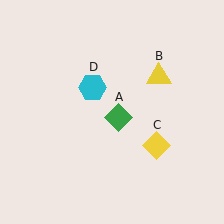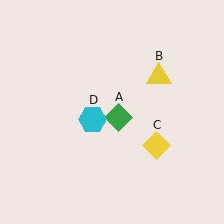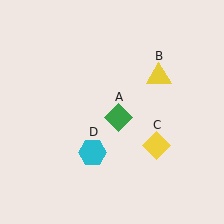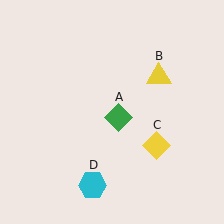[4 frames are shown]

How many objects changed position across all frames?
1 object changed position: cyan hexagon (object D).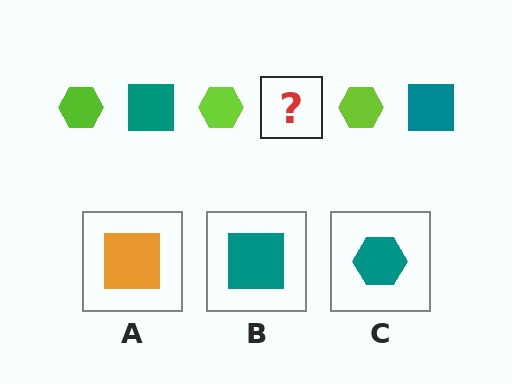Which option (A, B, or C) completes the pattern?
B.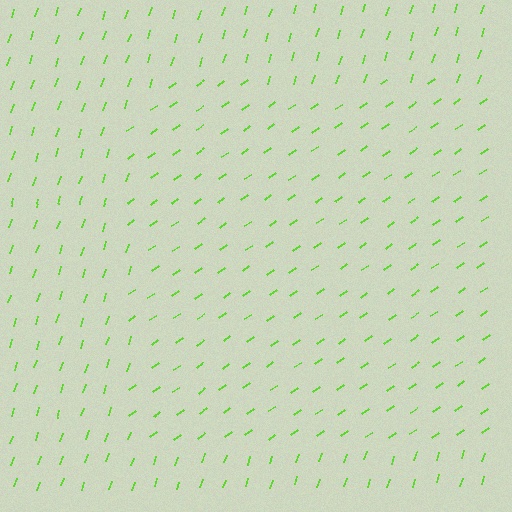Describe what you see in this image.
The image is filled with small lime line segments. A rectangle region in the image has lines oriented differently from the surrounding lines, creating a visible texture boundary.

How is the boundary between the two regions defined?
The boundary is defined purely by a change in line orientation (approximately 37 degrees difference). All lines are the same color and thickness.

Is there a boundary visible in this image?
Yes, there is a texture boundary formed by a change in line orientation.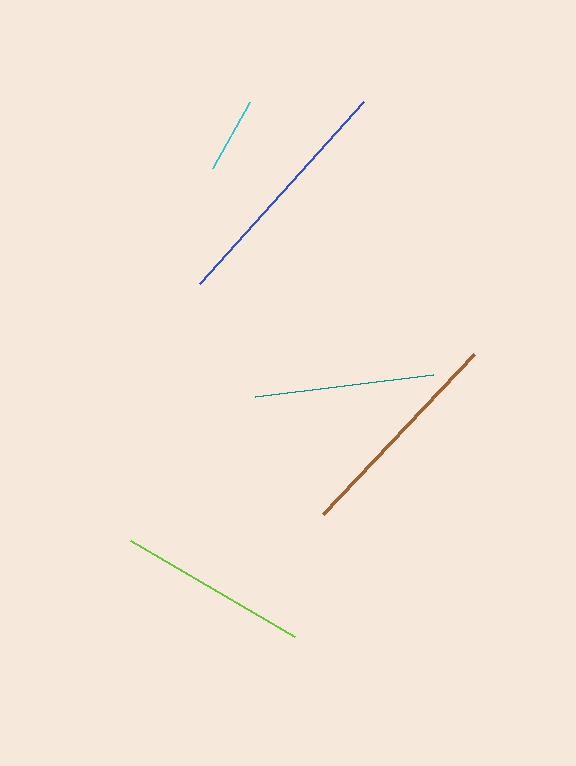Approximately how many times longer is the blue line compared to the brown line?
The blue line is approximately 1.1 times the length of the brown line.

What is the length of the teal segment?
The teal segment is approximately 180 pixels long.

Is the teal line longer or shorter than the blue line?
The blue line is longer than the teal line.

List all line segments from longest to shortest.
From longest to shortest: blue, brown, lime, teal, cyan.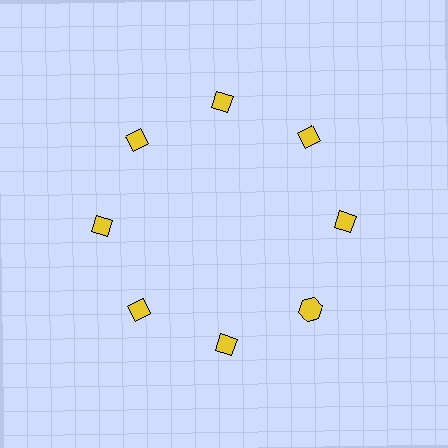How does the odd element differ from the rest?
It has a different shape: hexagon instead of diamond.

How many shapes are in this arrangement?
There are 8 shapes arranged in a ring pattern.